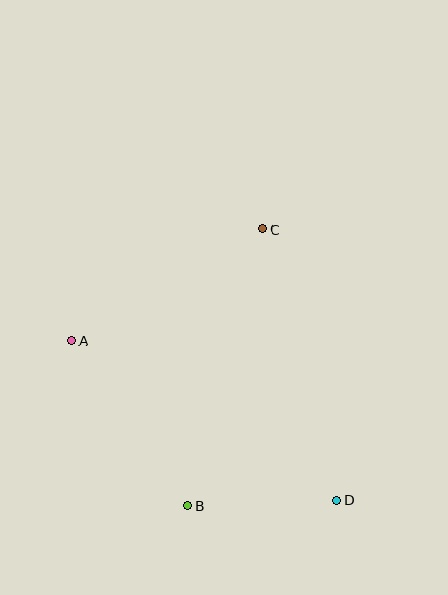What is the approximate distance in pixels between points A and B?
The distance between A and B is approximately 202 pixels.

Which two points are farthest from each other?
Points A and D are farthest from each other.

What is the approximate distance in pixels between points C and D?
The distance between C and D is approximately 281 pixels.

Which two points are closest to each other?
Points B and D are closest to each other.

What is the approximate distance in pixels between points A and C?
The distance between A and C is approximately 221 pixels.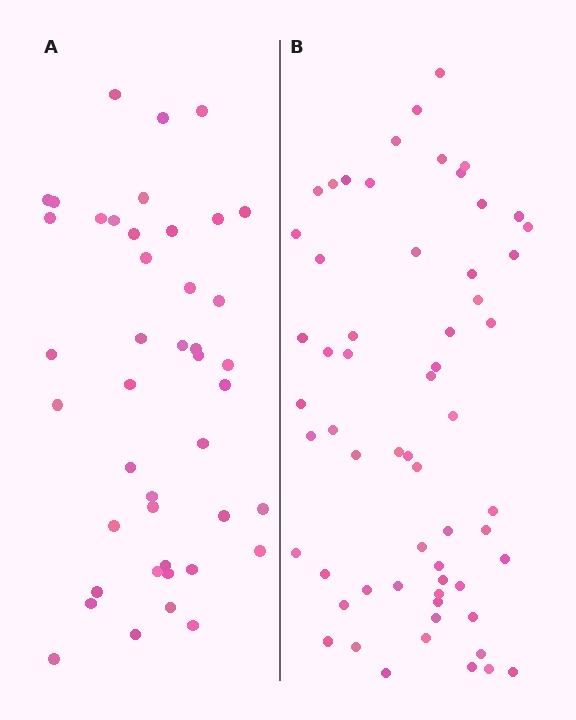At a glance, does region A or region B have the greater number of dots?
Region B (the right region) has more dots.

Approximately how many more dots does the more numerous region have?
Region B has approximately 15 more dots than region A.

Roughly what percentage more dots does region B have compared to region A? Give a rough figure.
About 40% more.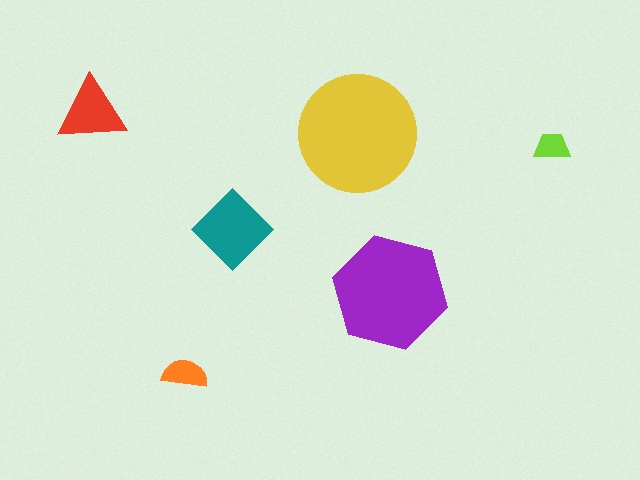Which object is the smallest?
The lime trapezoid.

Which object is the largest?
The yellow circle.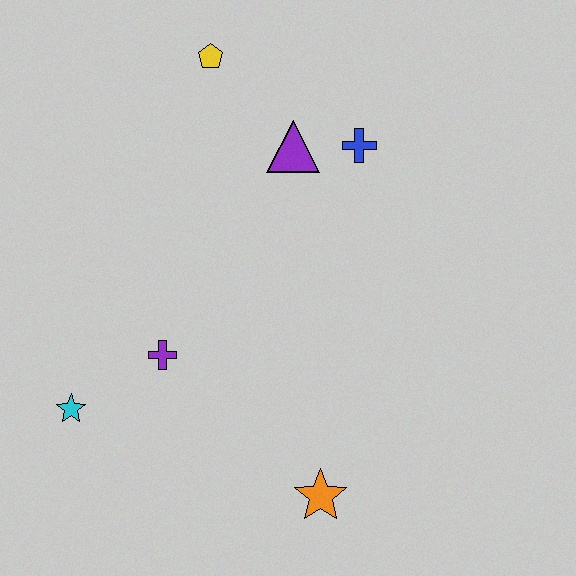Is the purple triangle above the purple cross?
Yes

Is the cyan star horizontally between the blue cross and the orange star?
No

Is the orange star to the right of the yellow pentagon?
Yes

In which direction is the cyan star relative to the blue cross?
The cyan star is to the left of the blue cross.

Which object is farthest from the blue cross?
The cyan star is farthest from the blue cross.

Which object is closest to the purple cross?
The cyan star is closest to the purple cross.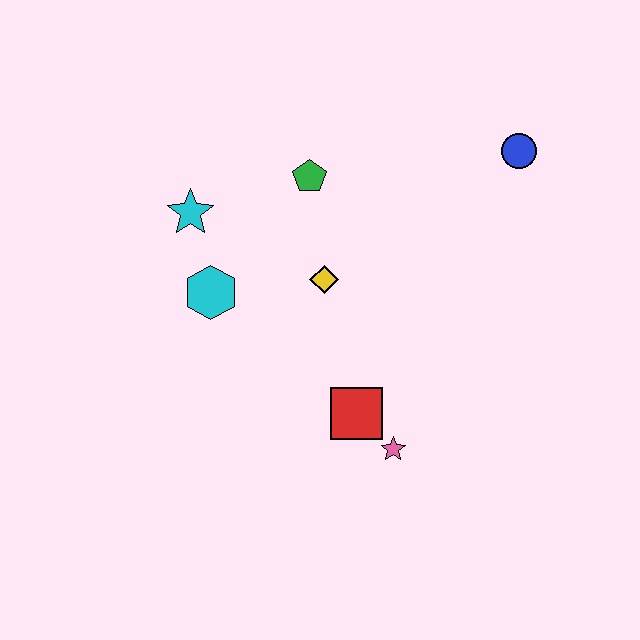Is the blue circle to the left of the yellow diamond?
No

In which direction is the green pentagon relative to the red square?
The green pentagon is above the red square.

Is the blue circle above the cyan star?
Yes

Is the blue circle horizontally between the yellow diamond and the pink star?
No